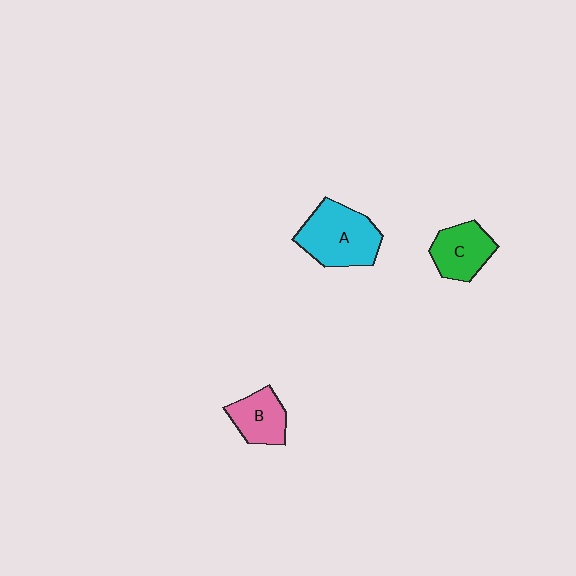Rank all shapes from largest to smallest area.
From largest to smallest: A (cyan), C (green), B (pink).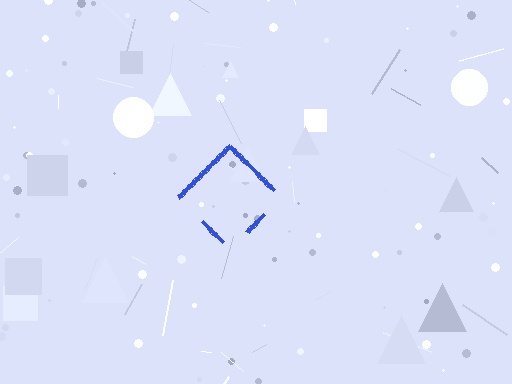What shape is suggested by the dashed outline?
The dashed outline suggests a diamond.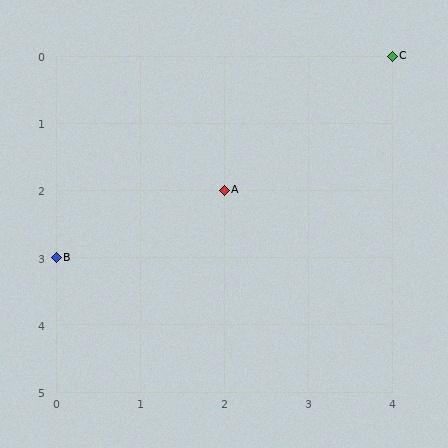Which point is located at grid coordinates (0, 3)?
Point B is at (0, 3).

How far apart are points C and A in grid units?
Points C and A are 2 columns and 2 rows apart (about 2.8 grid units diagonally).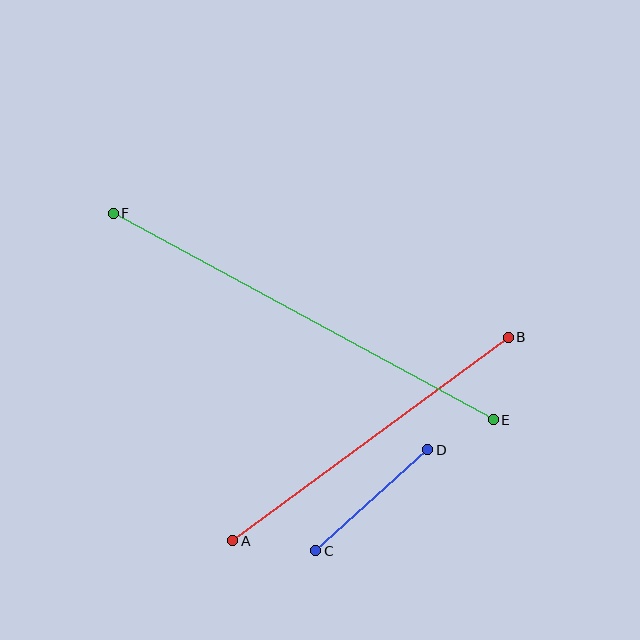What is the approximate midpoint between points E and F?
The midpoint is at approximately (303, 316) pixels.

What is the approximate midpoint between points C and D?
The midpoint is at approximately (372, 500) pixels.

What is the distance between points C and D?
The distance is approximately 151 pixels.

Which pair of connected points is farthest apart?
Points E and F are farthest apart.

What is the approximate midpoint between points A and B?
The midpoint is at approximately (371, 439) pixels.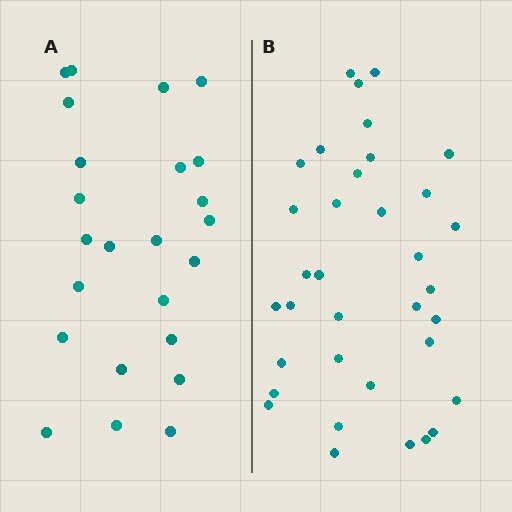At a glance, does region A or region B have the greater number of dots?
Region B (the right region) has more dots.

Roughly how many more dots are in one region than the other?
Region B has roughly 12 or so more dots than region A.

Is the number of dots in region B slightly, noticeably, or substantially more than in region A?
Region B has substantially more. The ratio is roughly 1.5 to 1.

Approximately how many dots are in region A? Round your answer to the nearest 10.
About 20 dots. (The exact count is 24, which rounds to 20.)